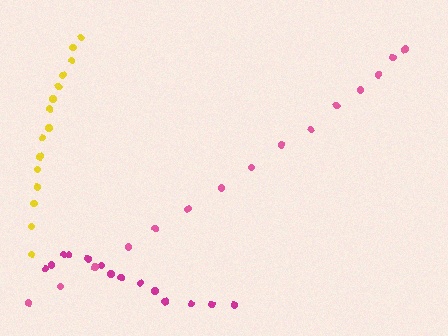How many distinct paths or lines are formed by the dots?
There are 3 distinct paths.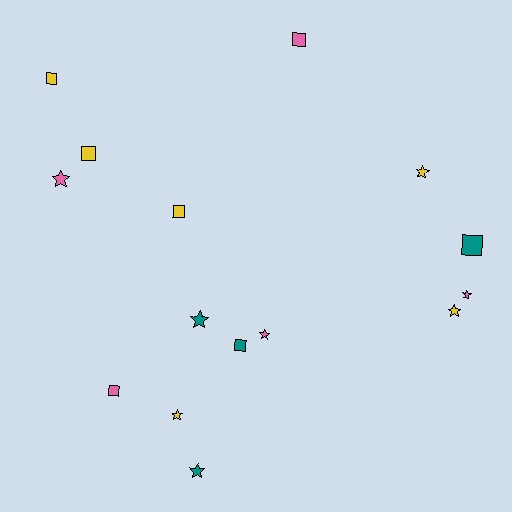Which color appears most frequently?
Yellow, with 6 objects.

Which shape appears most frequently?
Star, with 8 objects.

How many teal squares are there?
There are 2 teal squares.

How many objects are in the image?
There are 15 objects.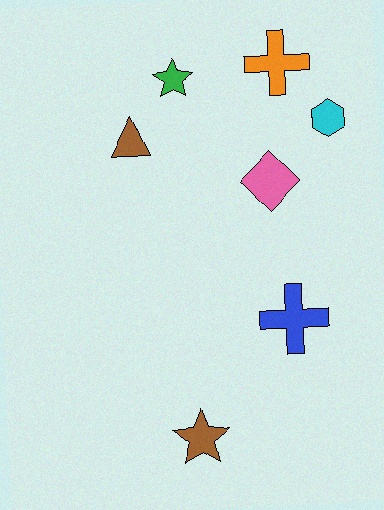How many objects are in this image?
There are 7 objects.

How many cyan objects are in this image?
There is 1 cyan object.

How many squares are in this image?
There are no squares.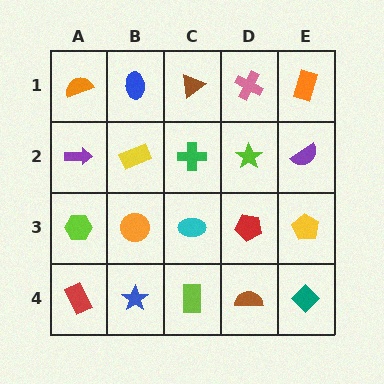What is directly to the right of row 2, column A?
A yellow rectangle.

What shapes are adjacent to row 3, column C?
A green cross (row 2, column C), a lime rectangle (row 4, column C), an orange circle (row 3, column B), a red pentagon (row 3, column D).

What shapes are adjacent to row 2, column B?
A blue ellipse (row 1, column B), an orange circle (row 3, column B), a purple arrow (row 2, column A), a green cross (row 2, column C).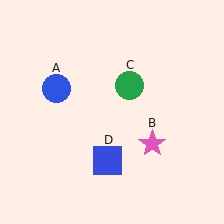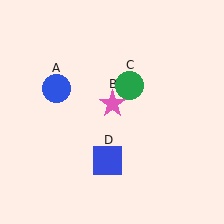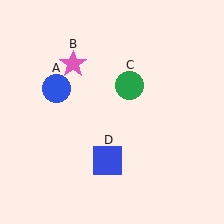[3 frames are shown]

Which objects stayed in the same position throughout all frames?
Blue circle (object A) and green circle (object C) and blue square (object D) remained stationary.